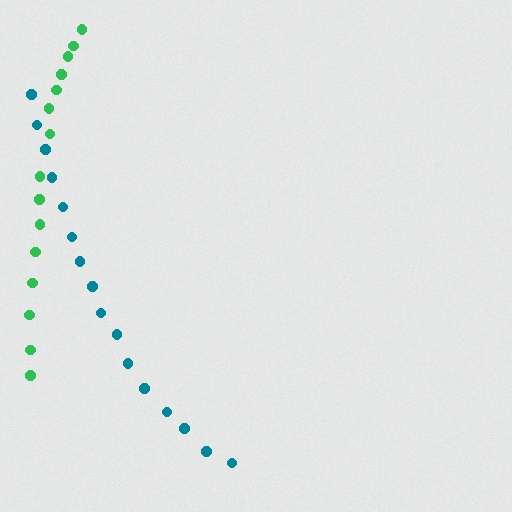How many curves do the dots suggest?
There are 2 distinct paths.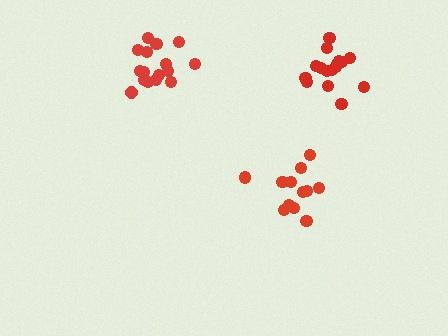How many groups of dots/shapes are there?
There are 3 groups.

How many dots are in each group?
Group 1: 12 dots, Group 2: 16 dots, Group 3: 17 dots (45 total).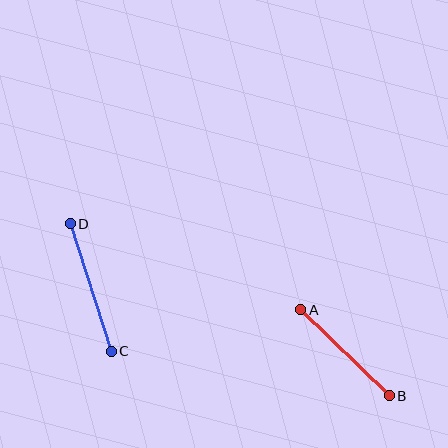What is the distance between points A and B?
The distance is approximately 123 pixels.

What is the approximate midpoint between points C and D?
The midpoint is at approximately (91, 287) pixels.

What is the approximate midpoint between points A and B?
The midpoint is at approximately (345, 353) pixels.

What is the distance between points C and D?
The distance is approximately 134 pixels.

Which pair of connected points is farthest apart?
Points C and D are farthest apart.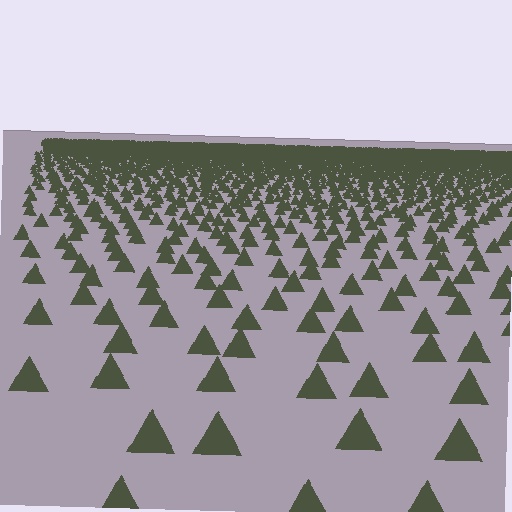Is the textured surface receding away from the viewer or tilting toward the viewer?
The surface is receding away from the viewer. Texture elements get smaller and denser toward the top.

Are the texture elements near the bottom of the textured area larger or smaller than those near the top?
Larger. Near the bottom, elements are closer to the viewer and appear at a bigger on-screen size.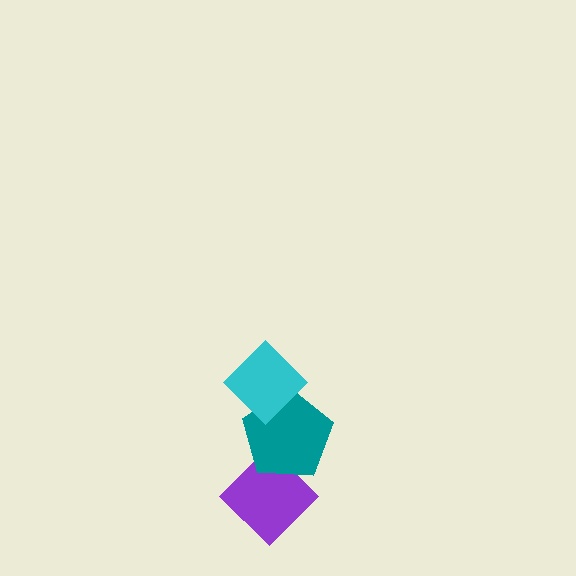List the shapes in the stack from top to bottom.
From top to bottom: the cyan diamond, the teal pentagon, the purple diamond.